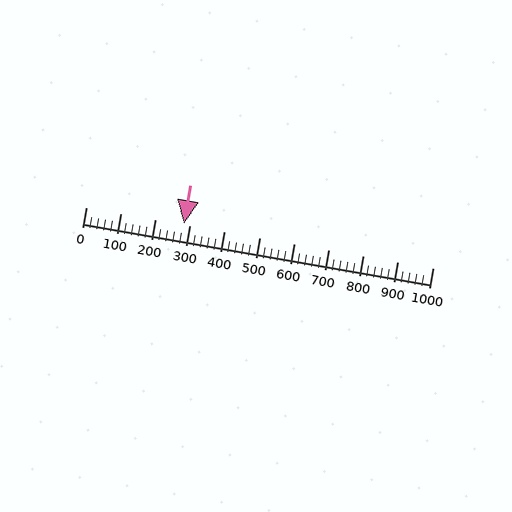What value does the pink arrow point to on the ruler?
The pink arrow points to approximately 283.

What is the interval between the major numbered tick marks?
The major tick marks are spaced 100 units apart.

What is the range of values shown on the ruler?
The ruler shows values from 0 to 1000.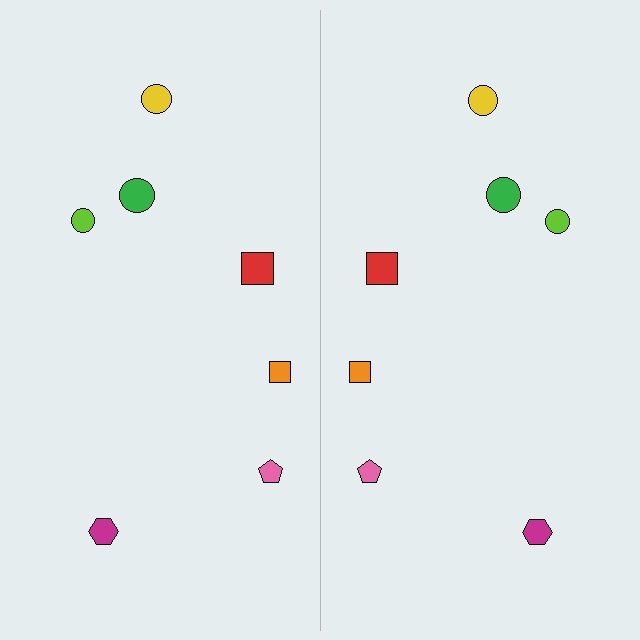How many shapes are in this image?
There are 14 shapes in this image.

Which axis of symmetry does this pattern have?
The pattern has a vertical axis of symmetry running through the center of the image.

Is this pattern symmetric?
Yes, this pattern has bilateral (reflection) symmetry.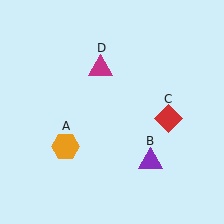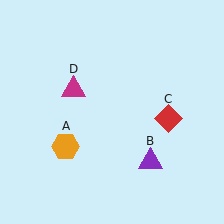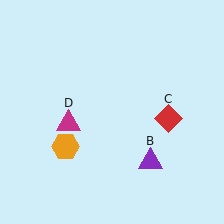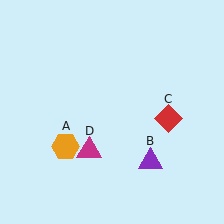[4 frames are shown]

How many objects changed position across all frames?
1 object changed position: magenta triangle (object D).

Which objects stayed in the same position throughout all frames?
Orange hexagon (object A) and purple triangle (object B) and red diamond (object C) remained stationary.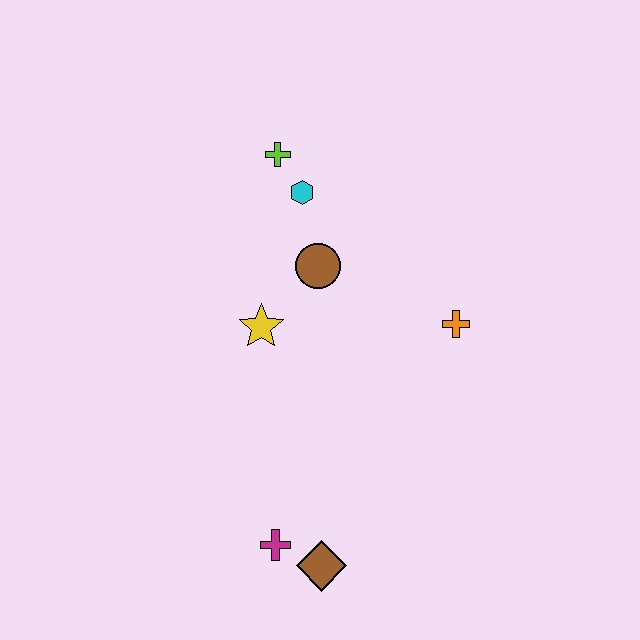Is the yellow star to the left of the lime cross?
Yes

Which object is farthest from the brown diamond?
The lime cross is farthest from the brown diamond.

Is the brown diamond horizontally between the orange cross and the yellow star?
Yes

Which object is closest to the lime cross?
The cyan hexagon is closest to the lime cross.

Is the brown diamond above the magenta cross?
No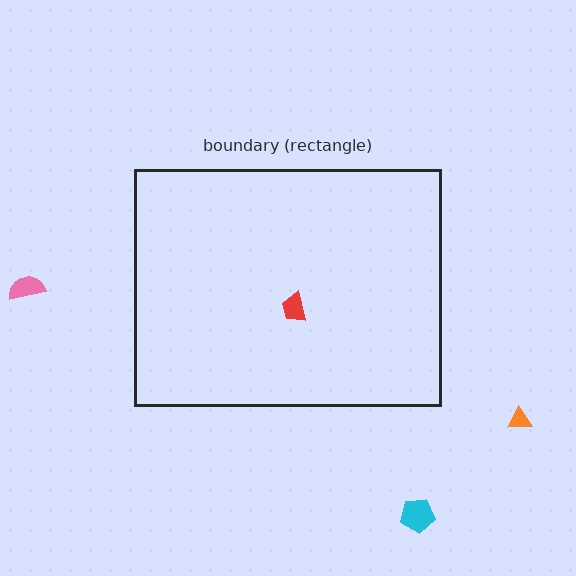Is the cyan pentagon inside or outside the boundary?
Outside.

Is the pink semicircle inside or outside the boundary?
Outside.